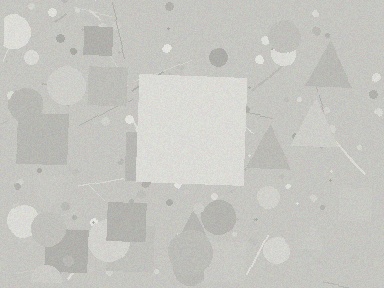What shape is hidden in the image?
A square is hidden in the image.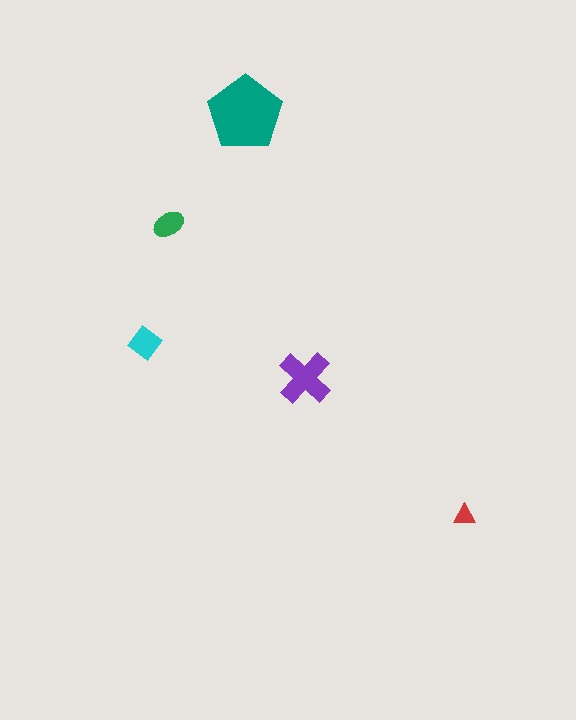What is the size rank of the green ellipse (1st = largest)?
4th.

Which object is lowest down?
The red triangle is bottommost.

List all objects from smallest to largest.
The red triangle, the green ellipse, the cyan diamond, the purple cross, the teal pentagon.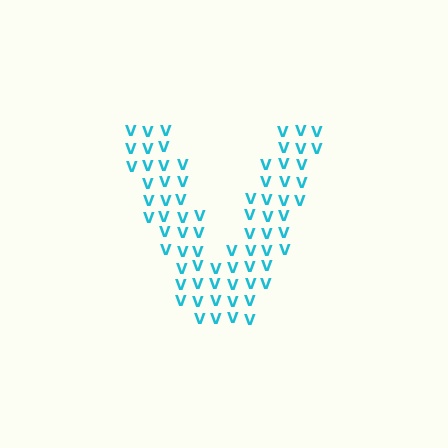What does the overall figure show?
The overall figure shows the letter V.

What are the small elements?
The small elements are letter V's.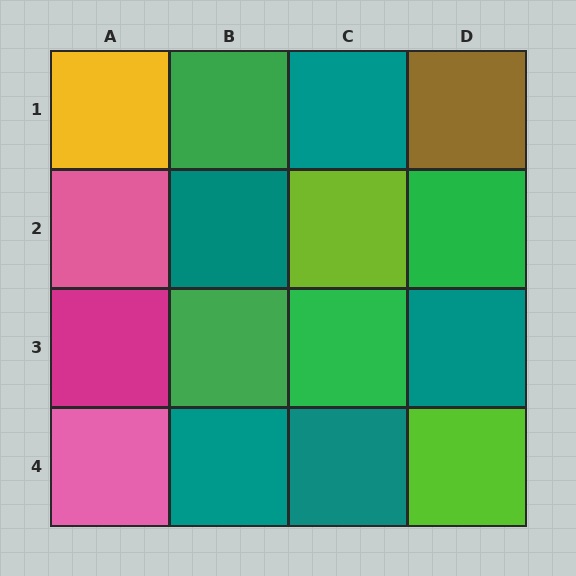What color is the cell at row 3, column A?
Magenta.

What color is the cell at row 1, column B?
Green.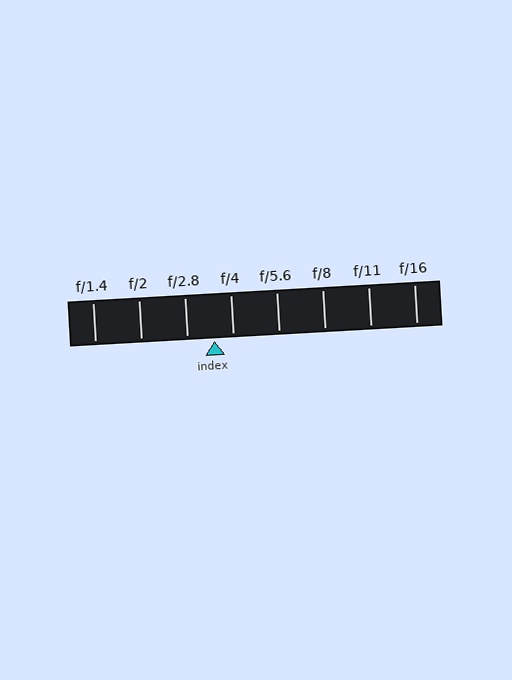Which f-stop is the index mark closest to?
The index mark is closest to f/4.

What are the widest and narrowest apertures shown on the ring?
The widest aperture shown is f/1.4 and the narrowest is f/16.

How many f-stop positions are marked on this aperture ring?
There are 8 f-stop positions marked.